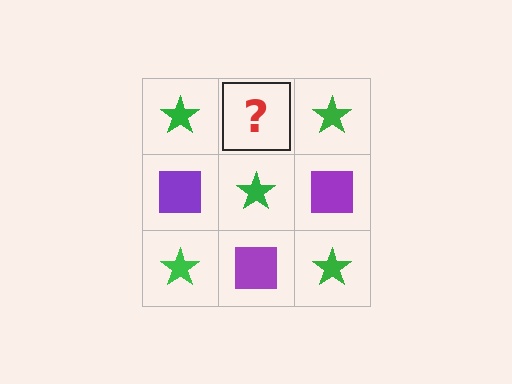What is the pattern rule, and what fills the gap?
The rule is that it alternates green star and purple square in a checkerboard pattern. The gap should be filled with a purple square.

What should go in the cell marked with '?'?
The missing cell should contain a purple square.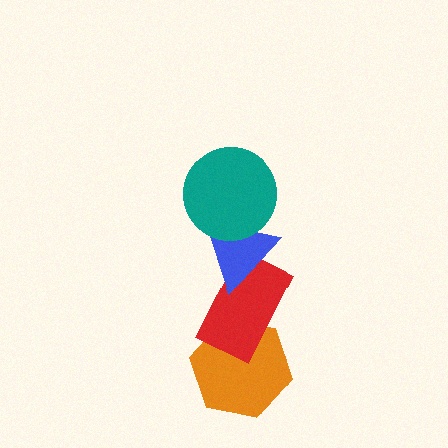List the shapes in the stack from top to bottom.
From top to bottom: the teal circle, the blue triangle, the red rectangle, the orange hexagon.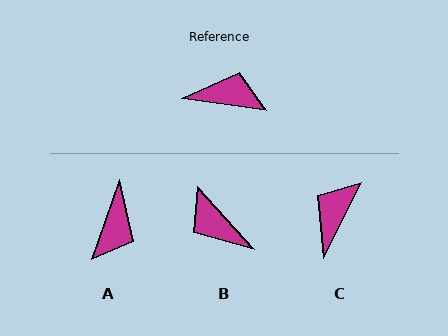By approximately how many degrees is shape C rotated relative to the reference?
Approximately 72 degrees counter-clockwise.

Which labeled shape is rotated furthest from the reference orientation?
B, about 140 degrees away.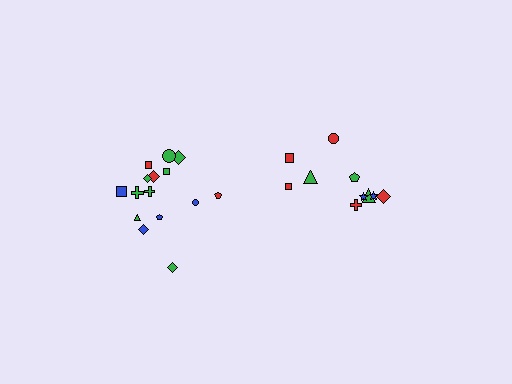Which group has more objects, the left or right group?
The left group.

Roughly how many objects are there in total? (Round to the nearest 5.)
Roughly 25 objects in total.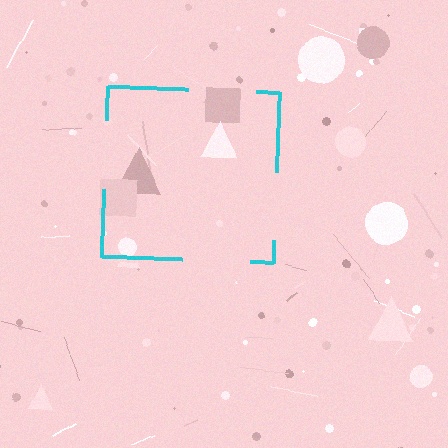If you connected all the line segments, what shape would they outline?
They would outline a square.